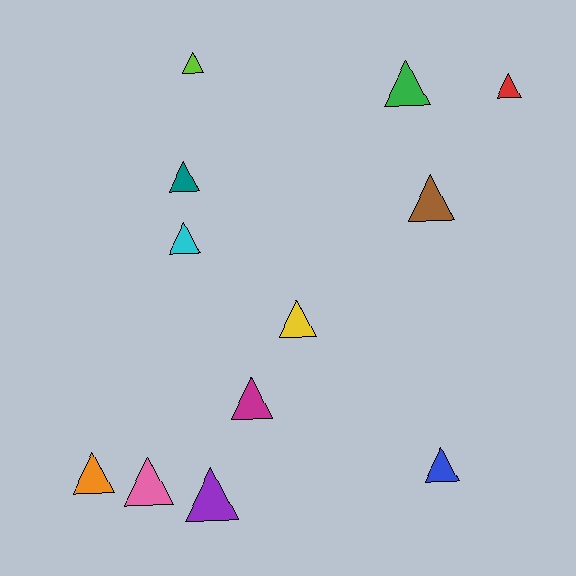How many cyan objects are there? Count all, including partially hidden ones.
There is 1 cyan object.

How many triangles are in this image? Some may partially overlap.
There are 12 triangles.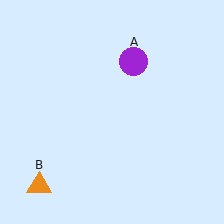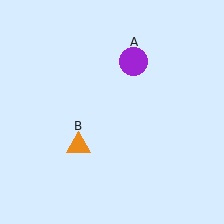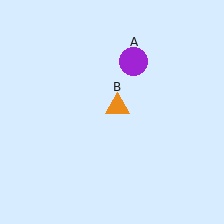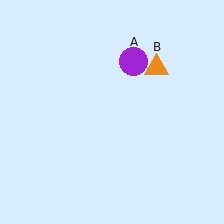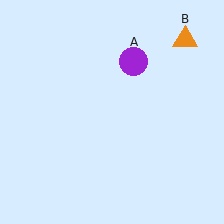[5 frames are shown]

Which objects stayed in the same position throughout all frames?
Purple circle (object A) remained stationary.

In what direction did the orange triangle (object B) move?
The orange triangle (object B) moved up and to the right.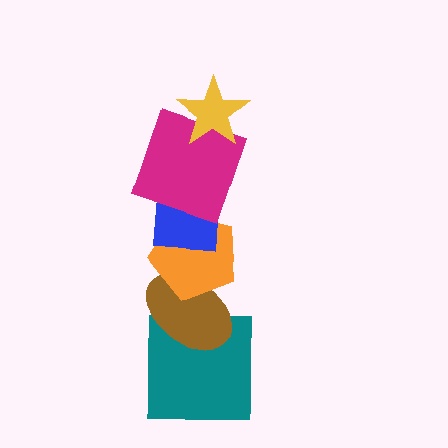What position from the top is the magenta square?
The magenta square is 2nd from the top.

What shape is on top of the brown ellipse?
The orange pentagon is on top of the brown ellipse.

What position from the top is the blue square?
The blue square is 3rd from the top.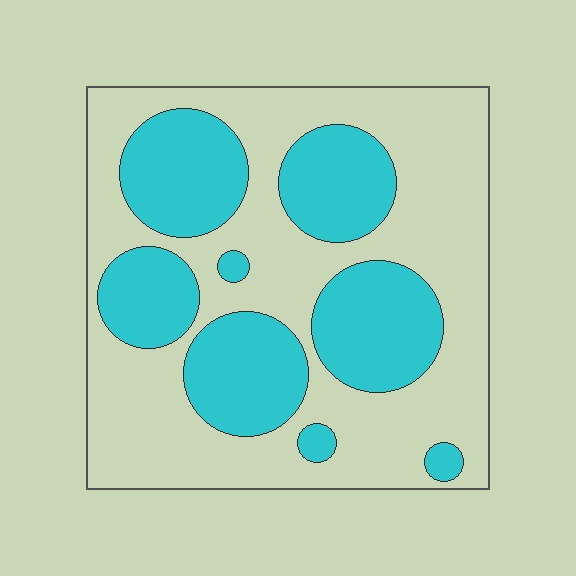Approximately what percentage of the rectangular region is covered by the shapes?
Approximately 40%.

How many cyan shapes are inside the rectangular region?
8.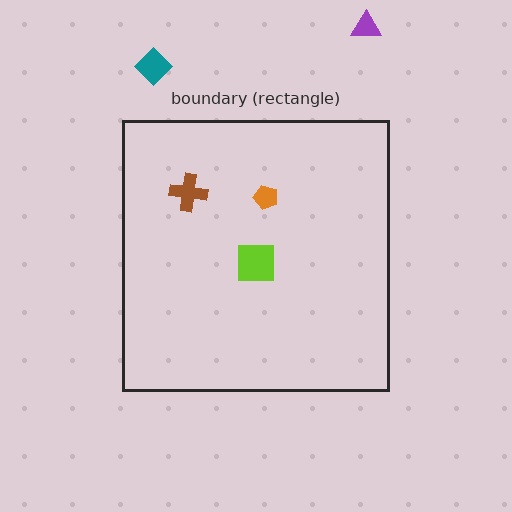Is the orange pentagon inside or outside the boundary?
Inside.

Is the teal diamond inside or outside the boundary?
Outside.